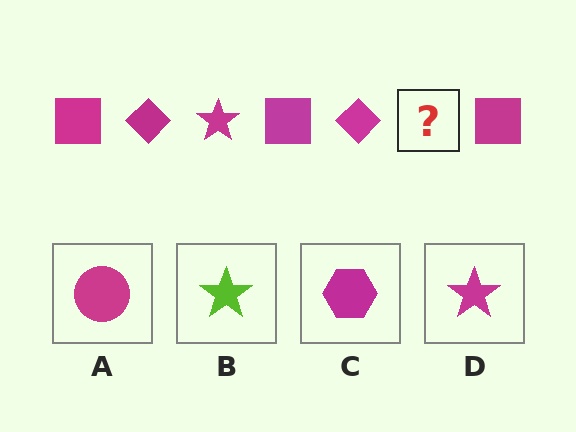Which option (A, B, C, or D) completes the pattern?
D.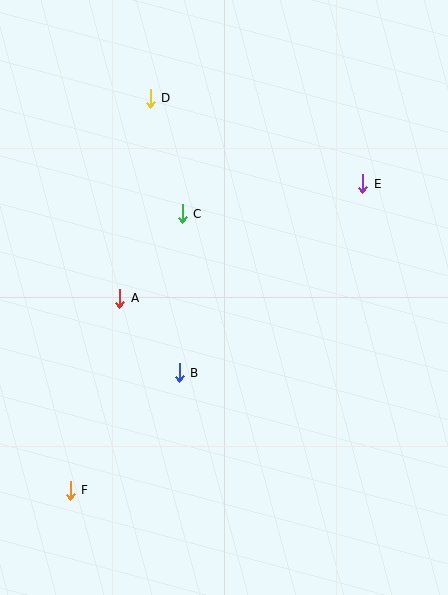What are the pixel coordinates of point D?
Point D is at (150, 98).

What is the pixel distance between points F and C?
The distance between F and C is 298 pixels.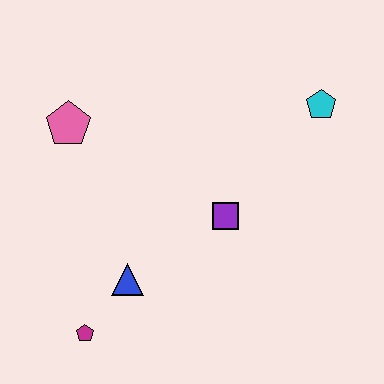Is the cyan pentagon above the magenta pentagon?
Yes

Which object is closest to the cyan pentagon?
The purple square is closest to the cyan pentagon.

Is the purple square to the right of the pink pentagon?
Yes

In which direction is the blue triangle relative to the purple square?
The blue triangle is to the left of the purple square.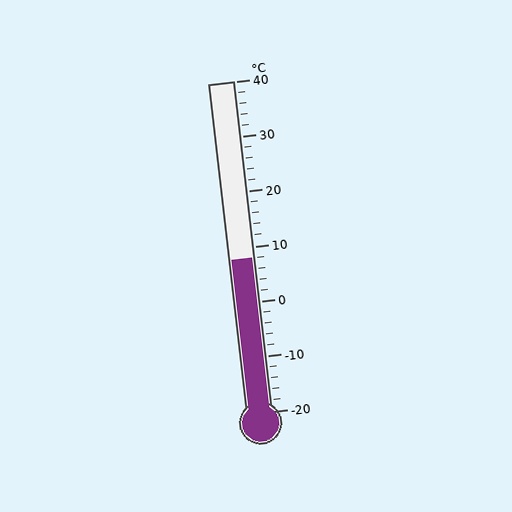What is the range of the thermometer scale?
The thermometer scale ranges from -20°C to 40°C.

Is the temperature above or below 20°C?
The temperature is below 20°C.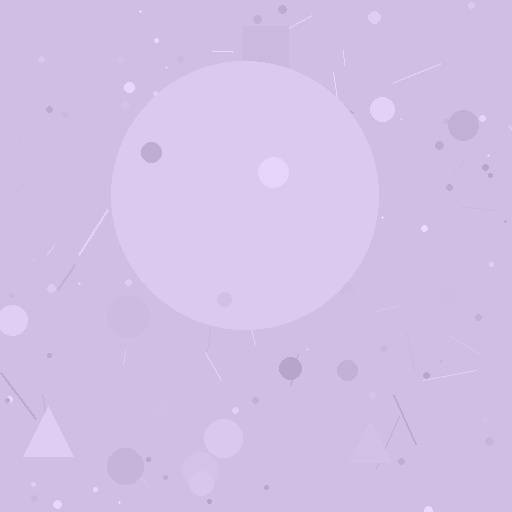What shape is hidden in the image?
A circle is hidden in the image.